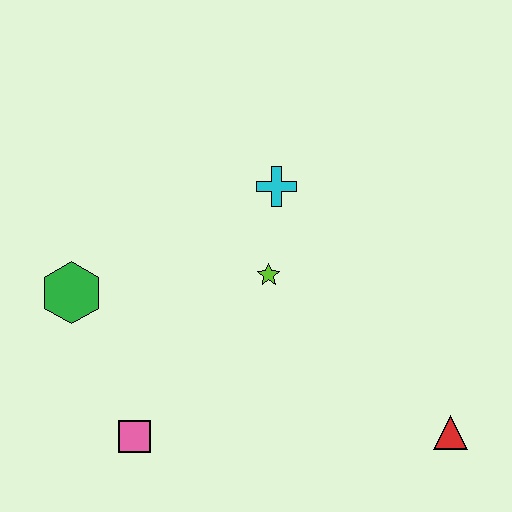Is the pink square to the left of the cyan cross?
Yes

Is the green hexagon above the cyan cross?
No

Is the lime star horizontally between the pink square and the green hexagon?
No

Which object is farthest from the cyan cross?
The red triangle is farthest from the cyan cross.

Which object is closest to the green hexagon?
The pink square is closest to the green hexagon.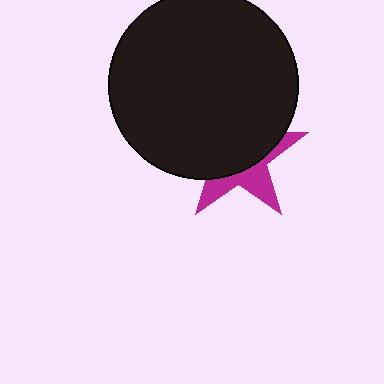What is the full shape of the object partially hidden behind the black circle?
The partially hidden object is a magenta star.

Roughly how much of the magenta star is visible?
A small part of it is visible (roughly 36%).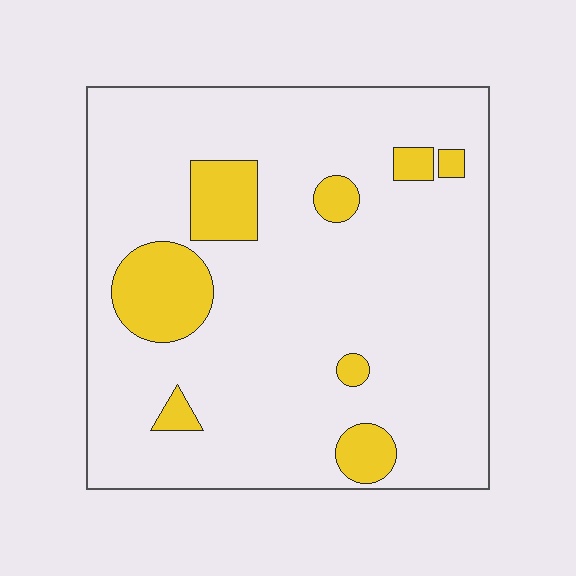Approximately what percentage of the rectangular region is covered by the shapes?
Approximately 15%.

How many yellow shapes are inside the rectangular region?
8.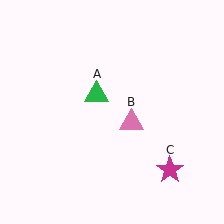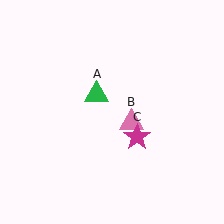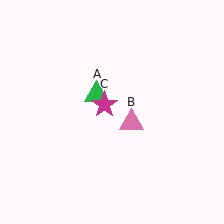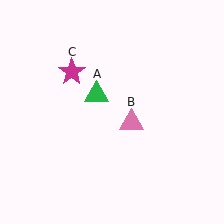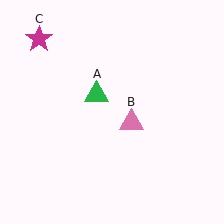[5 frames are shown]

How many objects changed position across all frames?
1 object changed position: magenta star (object C).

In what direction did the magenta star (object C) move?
The magenta star (object C) moved up and to the left.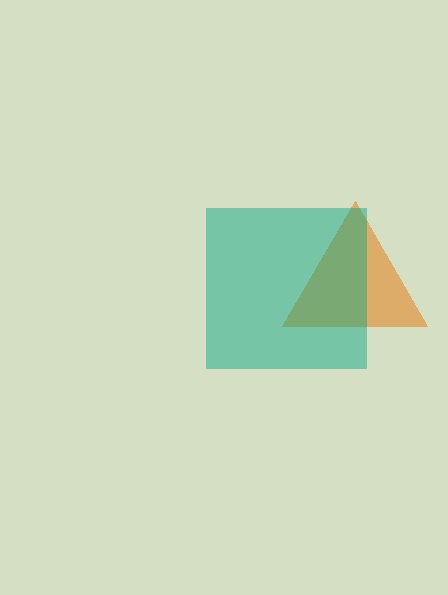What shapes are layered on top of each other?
The layered shapes are: an orange triangle, a teal square.